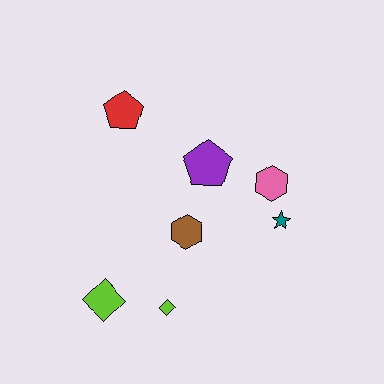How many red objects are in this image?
There is 1 red object.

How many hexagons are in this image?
There are 2 hexagons.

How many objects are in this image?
There are 7 objects.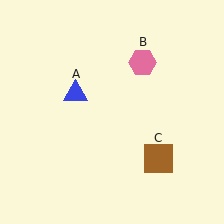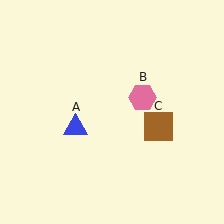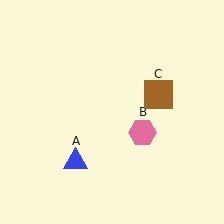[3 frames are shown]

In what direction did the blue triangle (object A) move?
The blue triangle (object A) moved down.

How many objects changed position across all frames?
3 objects changed position: blue triangle (object A), pink hexagon (object B), brown square (object C).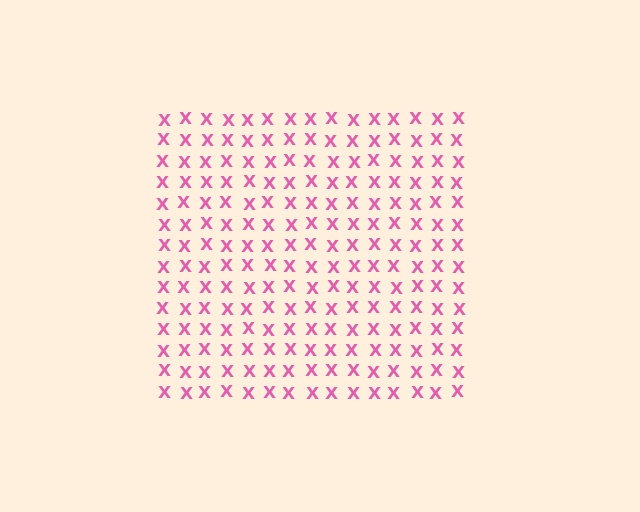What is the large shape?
The large shape is a square.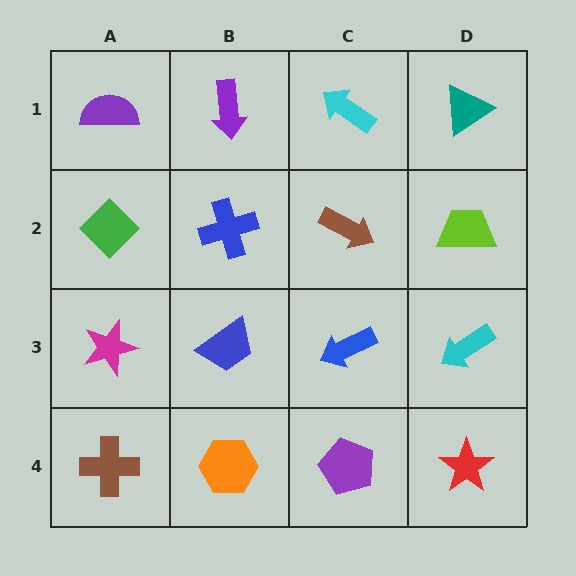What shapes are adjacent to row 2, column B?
A purple arrow (row 1, column B), a blue trapezoid (row 3, column B), a green diamond (row 2, column A), a brown arrow (row 2, column C).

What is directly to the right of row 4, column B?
A purple pentagon.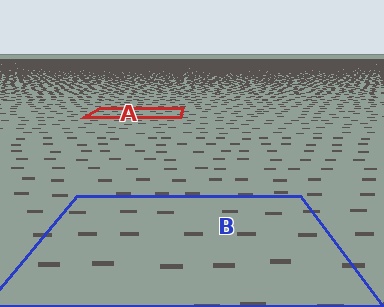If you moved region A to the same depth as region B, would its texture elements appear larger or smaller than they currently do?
They would appear larger. At a closer depth, the same texture elements are projected at a bigger on-screen size.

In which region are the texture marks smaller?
The texture marks are smaller in region A, because it is farther away.